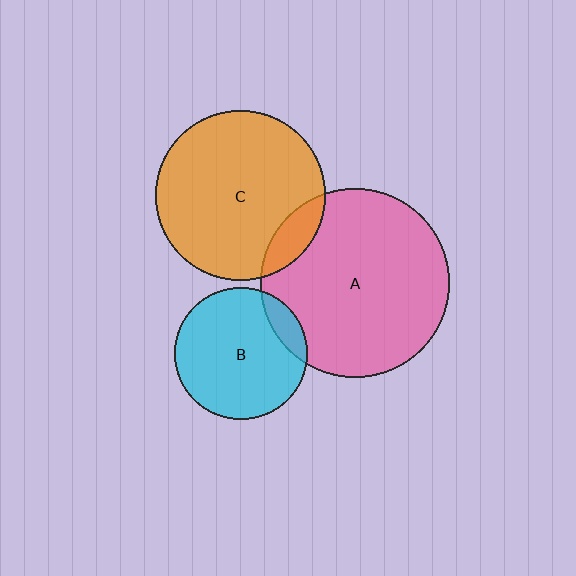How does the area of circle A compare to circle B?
Approximately 2.0 times.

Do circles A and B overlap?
Yes.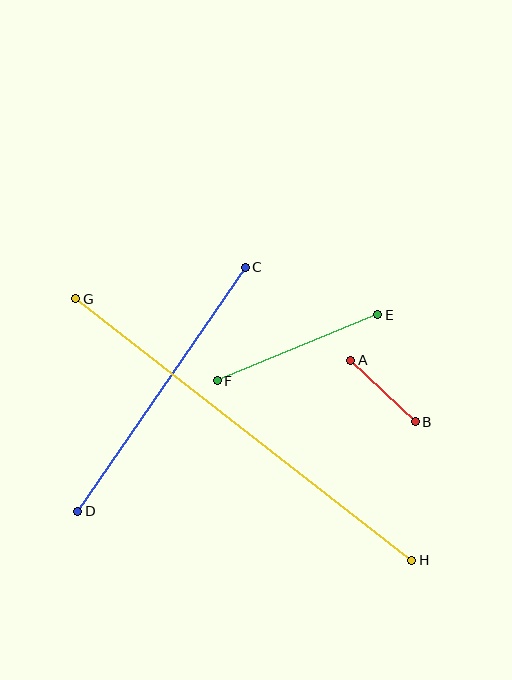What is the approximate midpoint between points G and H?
The midpoint is at approximately (244, 430) pixels.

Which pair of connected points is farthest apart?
Points G and H are farthest apart.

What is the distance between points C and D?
The distance is approximately 296 pixels.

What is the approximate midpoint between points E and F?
The midpoint is at approximately (297, 348) pixels.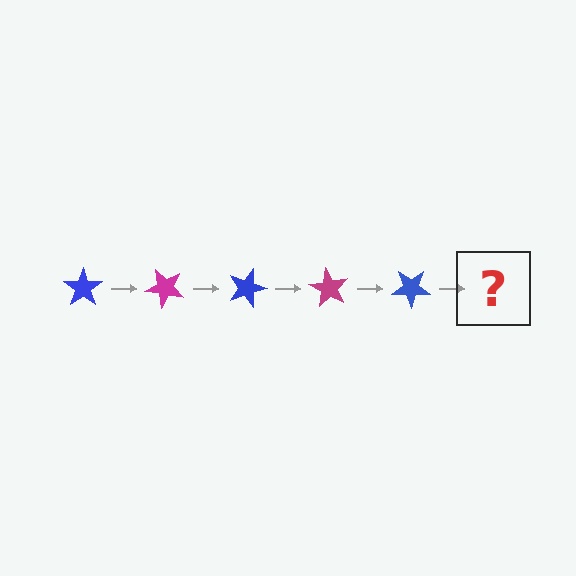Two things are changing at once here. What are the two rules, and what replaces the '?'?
The two rules are that it rotates 45 degrees each step and the color cycles through blue and magenta. The '?' should be a magenta star, rotated 225 degrees from the start.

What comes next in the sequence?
The next element should be a magenta star, rotated 225 degrees from the start.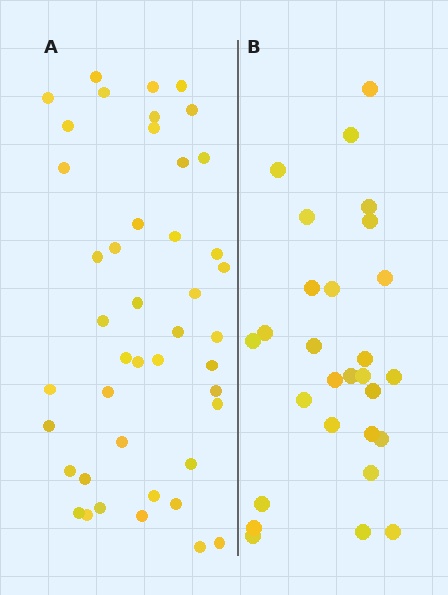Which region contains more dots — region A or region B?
Region A (the left region) has more dots.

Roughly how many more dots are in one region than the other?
Region A has approximately 15 more dots than region B.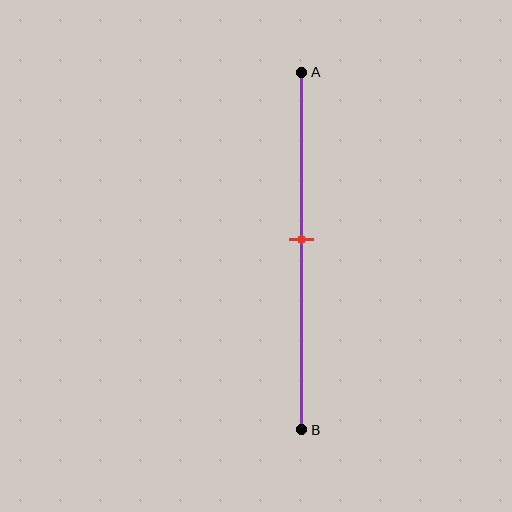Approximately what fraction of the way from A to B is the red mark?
The red mark is approximately 45% of the way from A to B.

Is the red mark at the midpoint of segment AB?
No, the mark is at about 45% from A, not at the 50% midpoint.